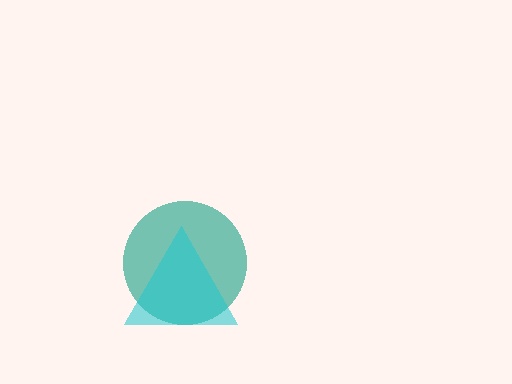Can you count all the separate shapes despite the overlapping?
Yes, there are 2 separate shapes.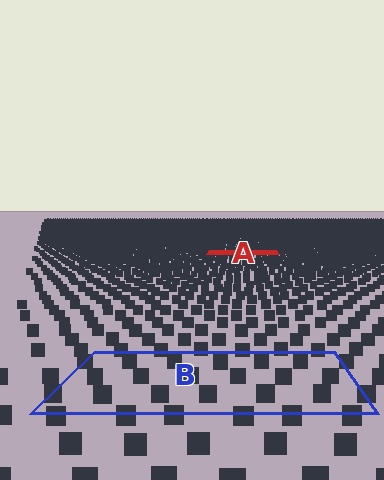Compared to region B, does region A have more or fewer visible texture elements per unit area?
Region A has more texture elements per unit area — they are packed more densely because it is farther away.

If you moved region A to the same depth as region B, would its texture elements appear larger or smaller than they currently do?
They would appear larger. At a closer depth, the same texture elements are projected at a bigger on-screen size.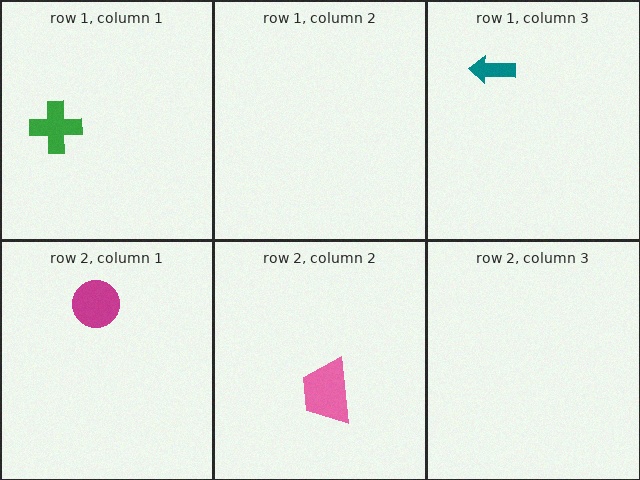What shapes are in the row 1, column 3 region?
The teal arrow.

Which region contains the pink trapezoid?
The row 2, column 2 region.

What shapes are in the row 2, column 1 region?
The magenta circle.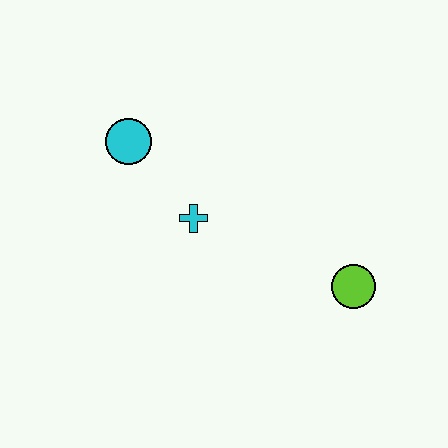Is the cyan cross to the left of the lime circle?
Yes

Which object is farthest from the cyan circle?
The lime circle is farthest from the cyan circle.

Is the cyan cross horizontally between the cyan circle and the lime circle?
Yes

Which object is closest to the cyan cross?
The cyan circle is closest to the cyan cross.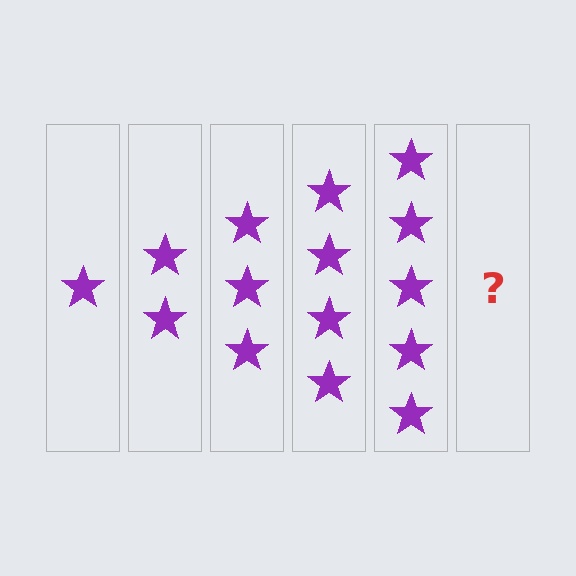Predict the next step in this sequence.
The next step is 6 stars.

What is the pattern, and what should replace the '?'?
The pattern is that each step adds one more star. The '?' should be 6 stars.